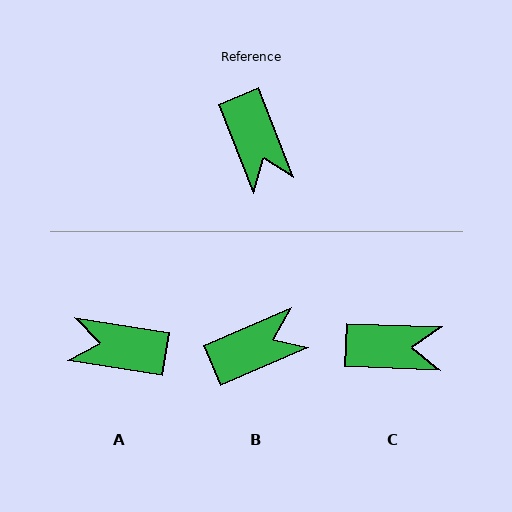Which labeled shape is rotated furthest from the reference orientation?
A, about 121 degrees away.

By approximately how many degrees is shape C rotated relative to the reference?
Approximately 66 degrees counter-clockwise.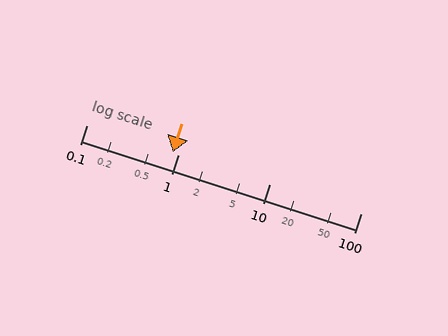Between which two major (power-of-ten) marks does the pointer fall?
The pointer is between 0.1 and 1.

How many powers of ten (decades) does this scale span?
The scale spans 3 decades, from 0.1 to 100.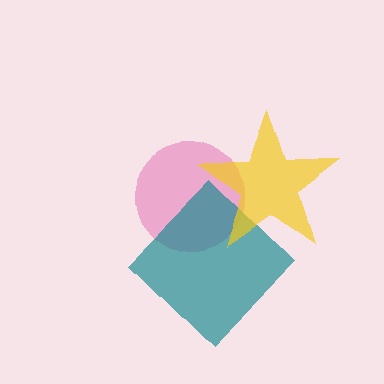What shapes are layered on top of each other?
The layered shapes are: a pink circle, a teal diamond, a yellow star.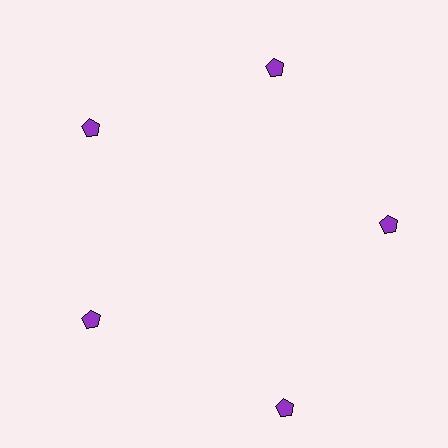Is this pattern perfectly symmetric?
No. The 5 purple pentagons are arranged in a ring, but one element near the 5 o'clock position is pushed outward from the center, breaking the 5-fold rotational symmetry.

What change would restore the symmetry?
The symmetry would be restored by moving it inward, back onto the ring so that all 5 pentagons sit at equal angles and equal distance from the center.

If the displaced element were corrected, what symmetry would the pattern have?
It would have 5-fold rotational symmetry — the pattern would map onto itself every 72 degrees.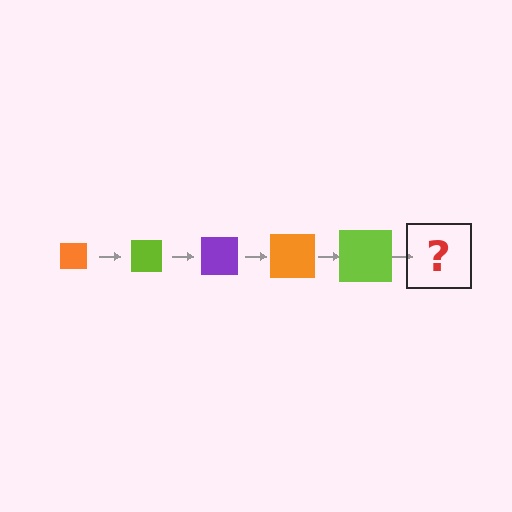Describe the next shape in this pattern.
It should be a purple square, larger than the previous one.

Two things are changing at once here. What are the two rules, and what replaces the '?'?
The two rules are that the square grows larger each step and the color cycles through orange, lime, and purple. The '?' should be a purple square, larger than the previous one.